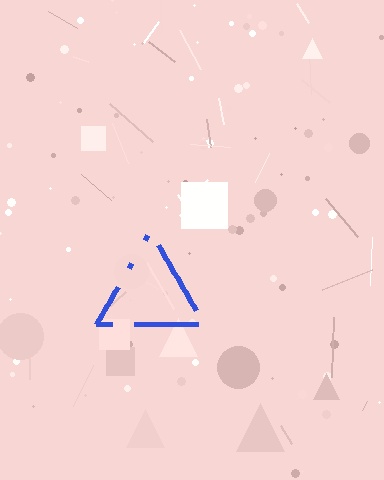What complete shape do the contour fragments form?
The contour fragments form a triangle.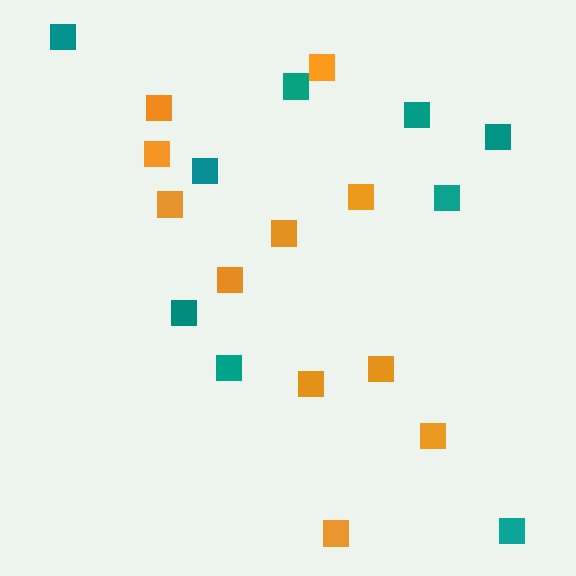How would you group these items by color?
There are 2 groups: one group of orange squares (11) and one group of teal squares (9).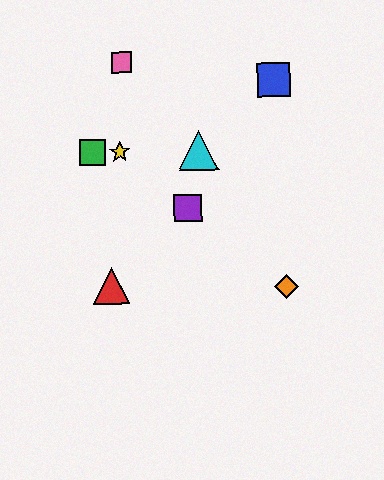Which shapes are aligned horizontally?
The green square, the yellow star, the cyan triangle are aligned horizontally.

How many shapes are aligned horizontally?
3 shapes (the green square, the yellow star, the cyan triangle) are aligned horizontally.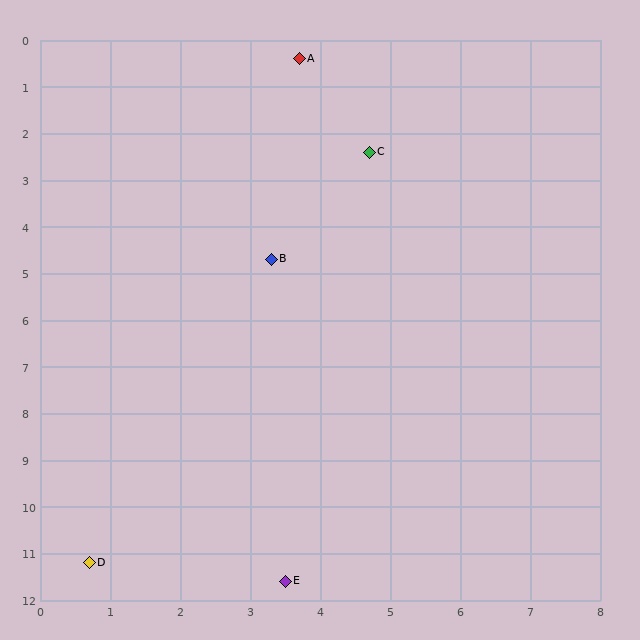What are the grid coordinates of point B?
Point B is at approximately (3.3, 4.7).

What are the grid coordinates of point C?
Point C is at approximately (4.7, 2.4).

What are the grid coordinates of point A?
Point A is at approximately (3.7, 0.4).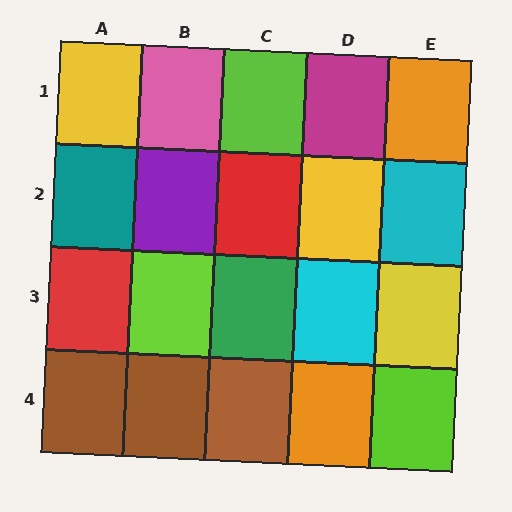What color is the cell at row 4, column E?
Lime.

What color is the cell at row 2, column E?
Cyan.